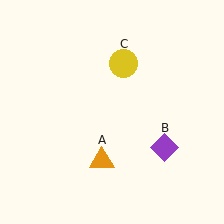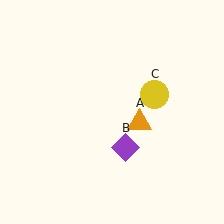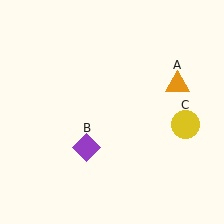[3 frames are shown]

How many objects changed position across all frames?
3 objects changed position: orange triangle (object A), purple diamond (object B), yellow circle (object C).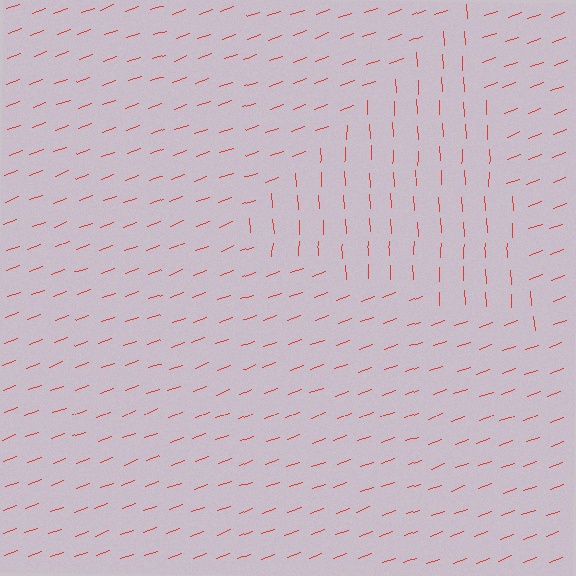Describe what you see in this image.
The image is filled with small red line segments. A triangle region in the image has lines oriented differently from the surrounding lines, creating a visible texture boundary.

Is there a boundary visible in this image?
Yes, there is a texture boundary formed by a change in line orientation.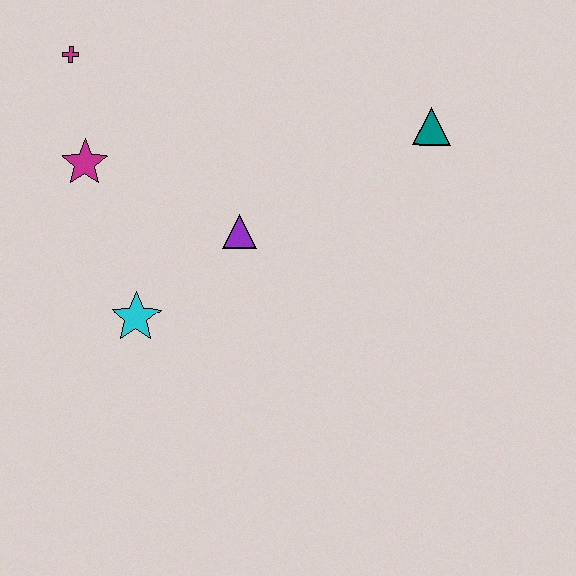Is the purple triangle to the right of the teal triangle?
No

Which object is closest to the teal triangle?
The purple triangle is closest to the teal triangle.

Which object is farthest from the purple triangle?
The magenta cross is farthest from the purple triangle.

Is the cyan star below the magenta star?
Yes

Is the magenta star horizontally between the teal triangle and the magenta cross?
Yes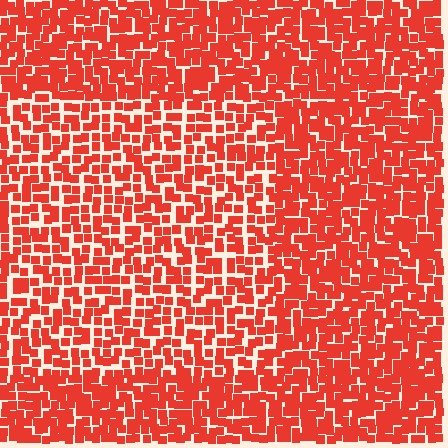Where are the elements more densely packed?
The elements are more densely packed outside the rectangle boundary.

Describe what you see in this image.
The image contains small red elements arranged at two different densities. A rectangle-shaped region is visible where the elements are less densely packed than the surrounding area.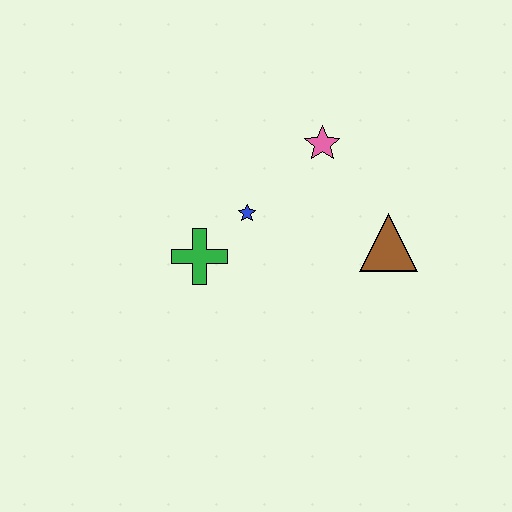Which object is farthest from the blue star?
The brown triangle is farthest from the blue star.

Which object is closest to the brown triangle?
The pink star is closest to the brown triangle.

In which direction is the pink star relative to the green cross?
The pink star is to the right of the green cross.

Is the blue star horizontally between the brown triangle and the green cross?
Yes